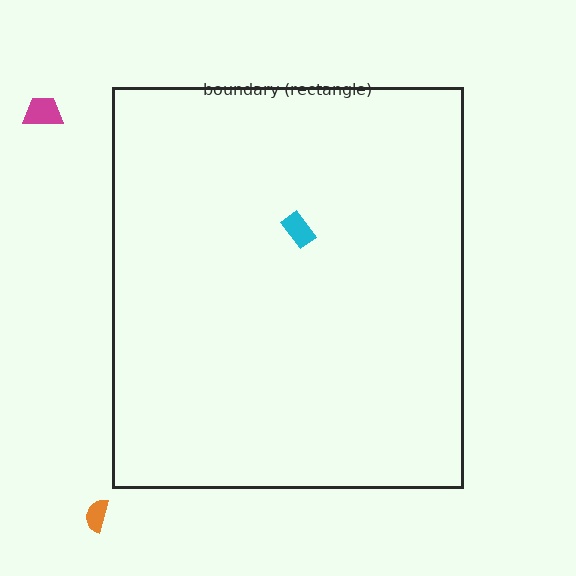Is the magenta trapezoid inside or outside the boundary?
Outside.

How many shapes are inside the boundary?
1 inside, 2 outside.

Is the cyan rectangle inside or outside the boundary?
Inside.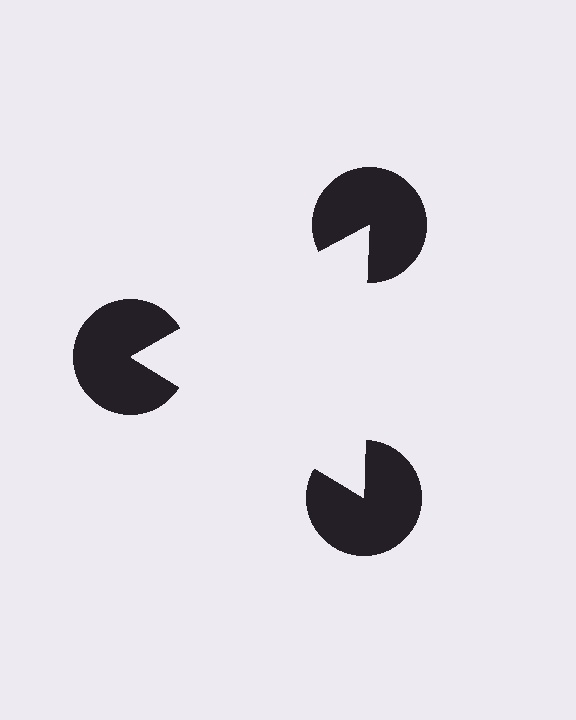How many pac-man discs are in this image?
There are 3 — one at each vertex of the illusory triangle.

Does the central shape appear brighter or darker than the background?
It typically appears slightly brighter than the background, even though no actual brightness change is drawn.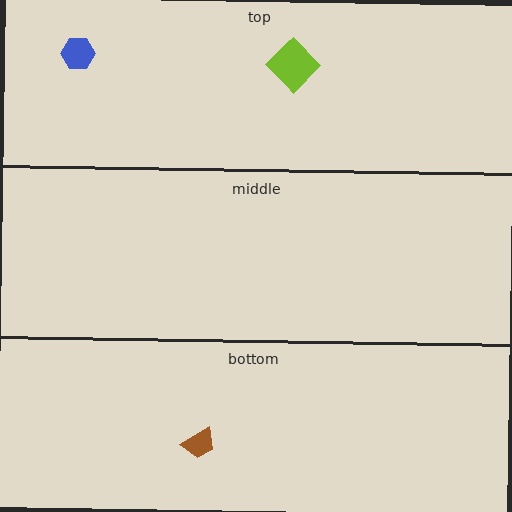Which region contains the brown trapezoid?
The bottom region.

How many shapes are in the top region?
2.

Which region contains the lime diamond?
The top region.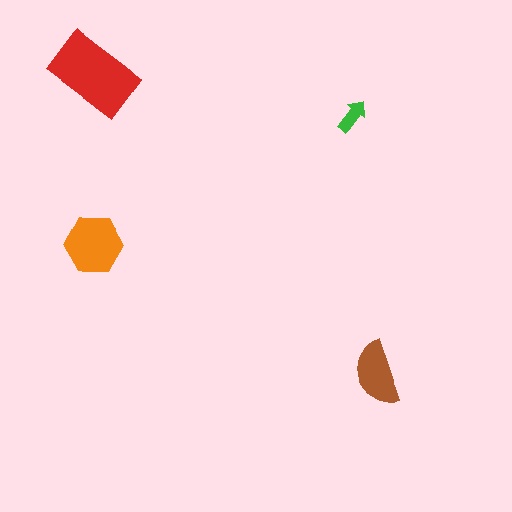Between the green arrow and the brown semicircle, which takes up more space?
The brown semicircle.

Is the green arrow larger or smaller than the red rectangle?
Smaller.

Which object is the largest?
The red rectangle.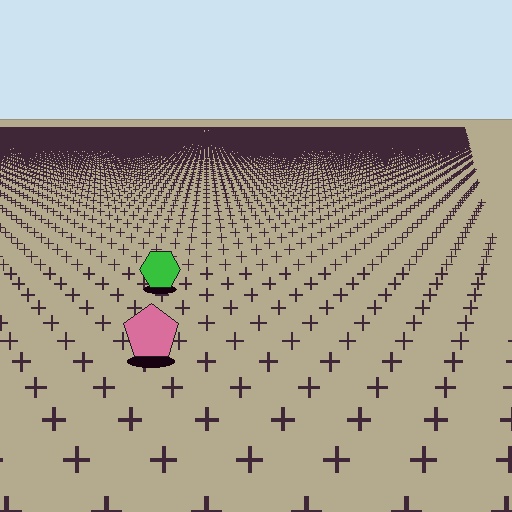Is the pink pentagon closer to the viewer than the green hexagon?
Yes. The pink pentagon is closer — you can tell from the texture gradient: the ground texture is coarser near it.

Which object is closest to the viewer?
The pink pentagon is closest. The texture marks near it are larger and more spread out.